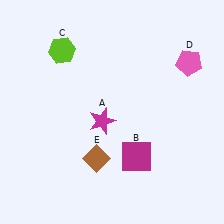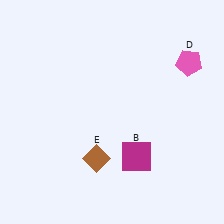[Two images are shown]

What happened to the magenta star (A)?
The magenta star (A) was removed in Image 2. It was in the bottom-left area of Image 1.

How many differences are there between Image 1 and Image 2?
There are 2 differences between the two images.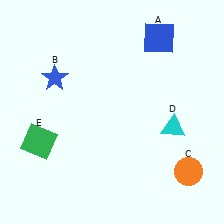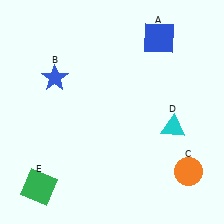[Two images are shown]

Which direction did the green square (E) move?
The green square (E) moved down.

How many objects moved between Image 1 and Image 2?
1 object moved between the two images.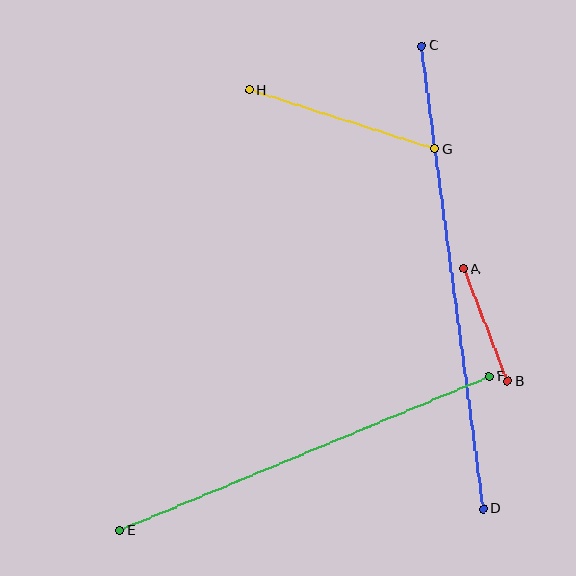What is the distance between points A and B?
The distance is approximately 121 pixels.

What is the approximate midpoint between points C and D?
The midpoint is at approximately (452, 277) pixels.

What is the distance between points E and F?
The distance is approximately 400 pixels.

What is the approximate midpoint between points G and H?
The midpoint is at approximately (342, 120) pixels.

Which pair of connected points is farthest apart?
Points C and D are farthest apart.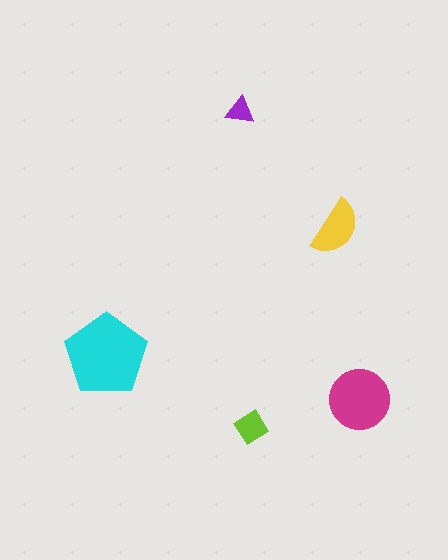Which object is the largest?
The cyan pentagon.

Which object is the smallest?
The purple triangle.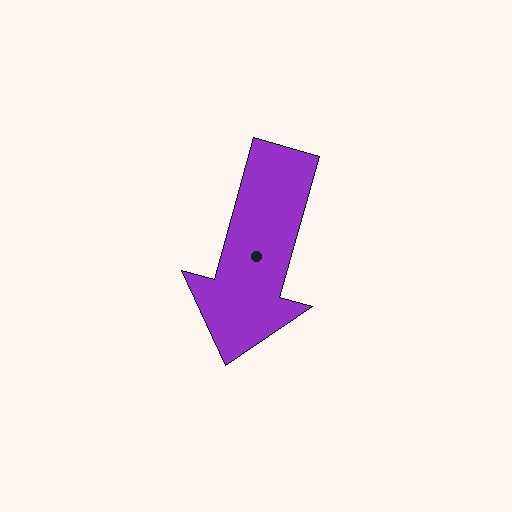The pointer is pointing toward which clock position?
Roughly 7 o'clock.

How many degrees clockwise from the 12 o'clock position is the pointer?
Approximately 196 degrees.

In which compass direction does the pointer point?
South.